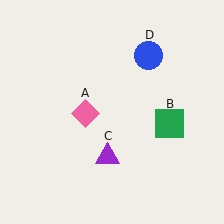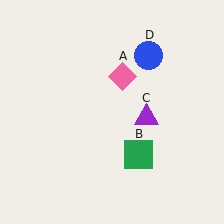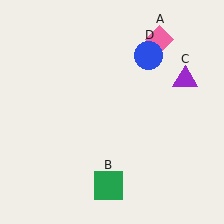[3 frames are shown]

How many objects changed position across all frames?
3 objects changed position: pink diamond (object A), green square (object B), purple triangle (object C).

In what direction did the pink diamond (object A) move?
The pink diamond (object A) moved up and to the right.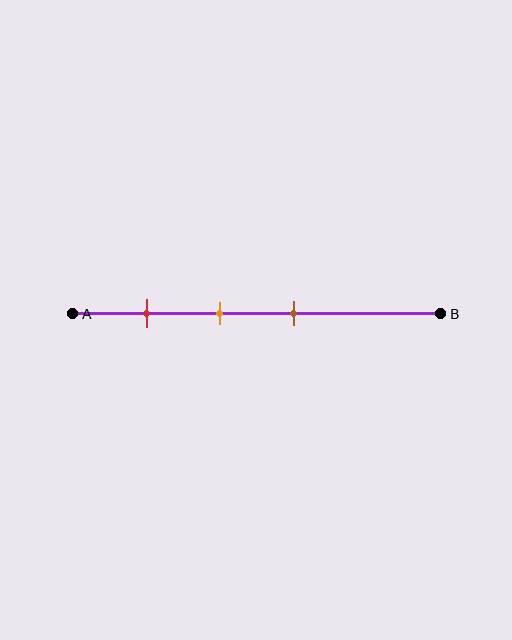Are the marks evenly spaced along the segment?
Yes, the marks are approximately evenly spaced.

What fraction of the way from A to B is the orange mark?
The orange mark is approximately 40% (0.4) of the way from A to B.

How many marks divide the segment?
There are 3 marks dividing the segment.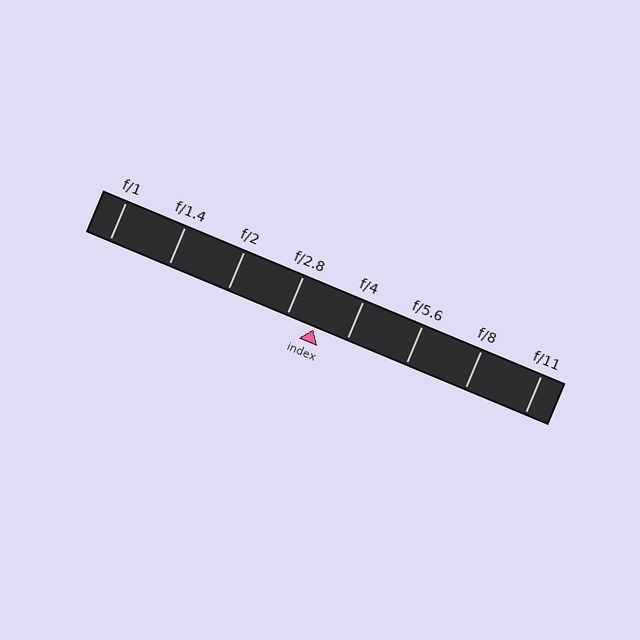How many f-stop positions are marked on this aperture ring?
There are 8 f-stop positions marked.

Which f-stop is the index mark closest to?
The index mark is closest to f/2.8.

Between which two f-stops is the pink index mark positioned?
The index mark is between f/2.8 and f/4.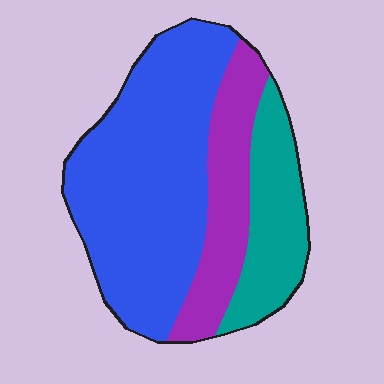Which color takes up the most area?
Blue, at roughly 55%.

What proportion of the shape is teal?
Teal takes up between a sixth and a third of the shape.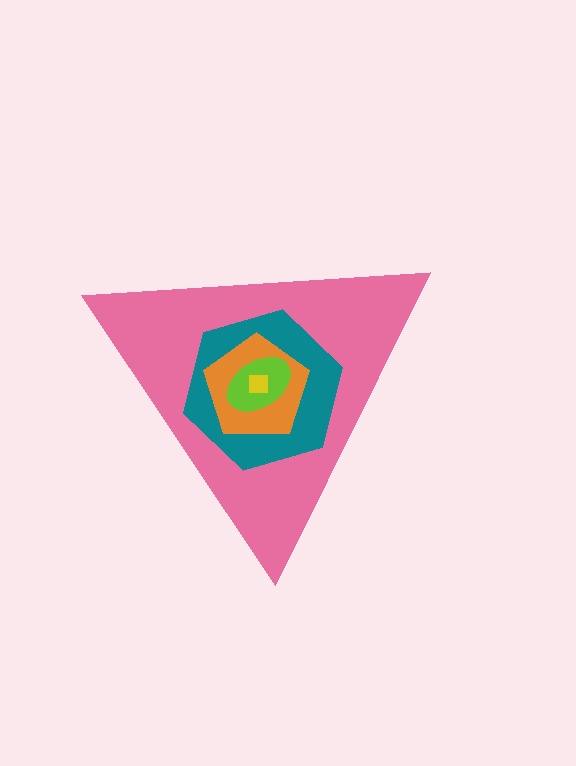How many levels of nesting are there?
5.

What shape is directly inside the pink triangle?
The teal hexagon.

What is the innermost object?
The yellow square.